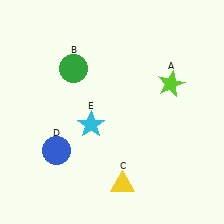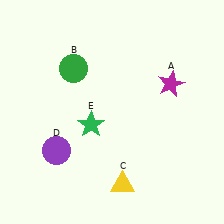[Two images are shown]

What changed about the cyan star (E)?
In Image 1, E is cyan. In Image 2, it changed to green.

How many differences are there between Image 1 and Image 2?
There are 3 differences between the two images.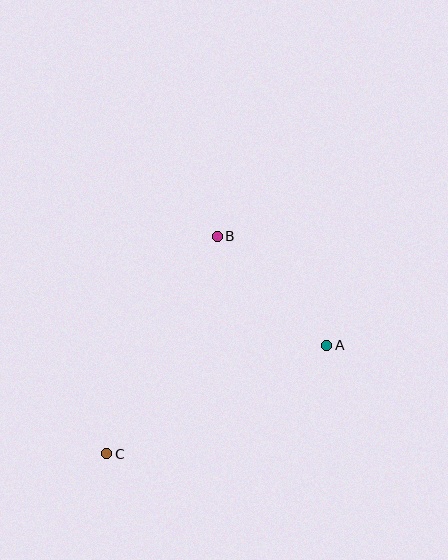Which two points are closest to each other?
Points A and B are closest to each other.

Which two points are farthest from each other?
Points A and C are farthest from each other.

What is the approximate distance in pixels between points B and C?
The distance between B and C is approximately 244 pixels.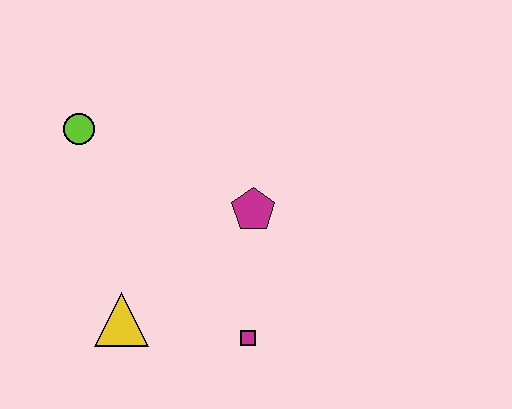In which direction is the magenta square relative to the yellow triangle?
The magenta square is to the right of the yellow triangle.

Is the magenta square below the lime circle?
Yes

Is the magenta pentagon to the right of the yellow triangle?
Yes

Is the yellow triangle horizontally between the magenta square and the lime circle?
Yes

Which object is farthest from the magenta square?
The lime circle is farthest from the magenta square.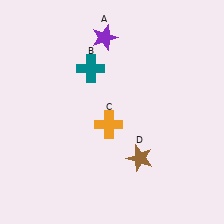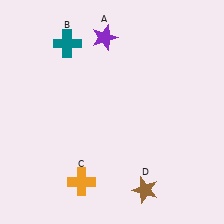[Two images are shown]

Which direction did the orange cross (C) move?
The orange cross (C) moved down.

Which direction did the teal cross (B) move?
The teal cross (B) moved up.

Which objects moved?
The objects that moved are: the teal cross (B), the orange cross (C), the brown star (D).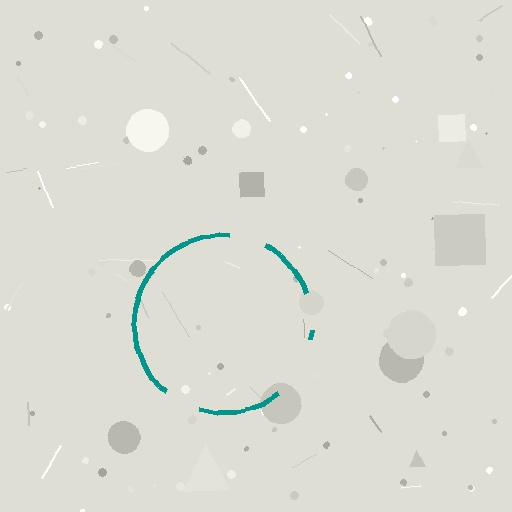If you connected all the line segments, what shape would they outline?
They would outline a circle.